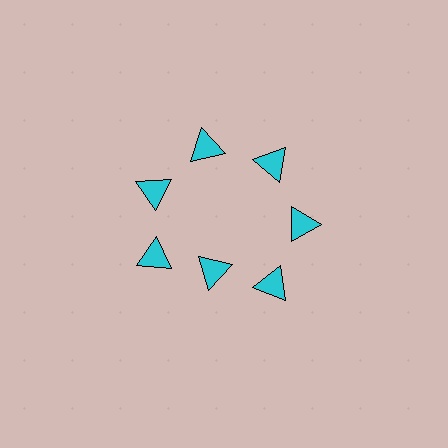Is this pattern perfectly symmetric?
No. The 7 cyan triangles are arranged in a ring, but one element near the 6 o'clock position is pulled inward toward the center, breaking the 7-fold rotational symmetry.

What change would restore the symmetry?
The symmetry would be restored by moving it outward, back onto the ring so that all 7 triangles sit at equal angles and equal distance from the center.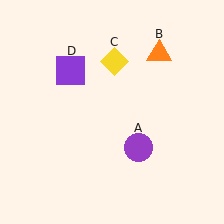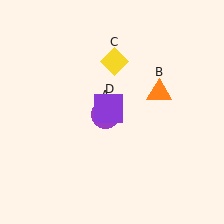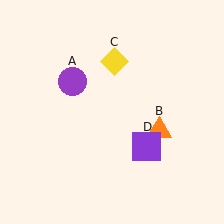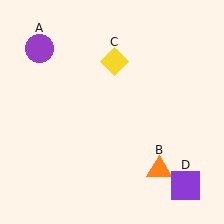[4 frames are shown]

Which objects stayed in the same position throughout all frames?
Yellow diamond (object C) remained stationary.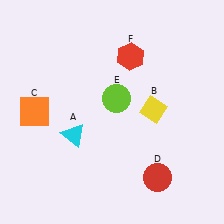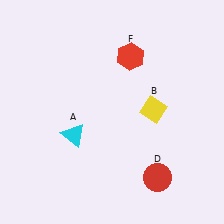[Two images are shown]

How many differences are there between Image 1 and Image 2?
There are 2 differences between the two images.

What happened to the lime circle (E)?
The lime circle (E) was removed in Image 2. It was in the top-right area of Image 1.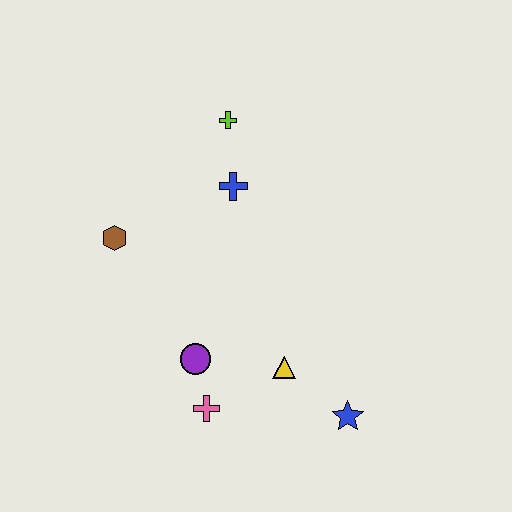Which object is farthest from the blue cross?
The blue star is farthest from the blue cross.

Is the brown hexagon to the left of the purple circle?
Yes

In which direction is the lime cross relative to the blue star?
The lime cross is above the blue star.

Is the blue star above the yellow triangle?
No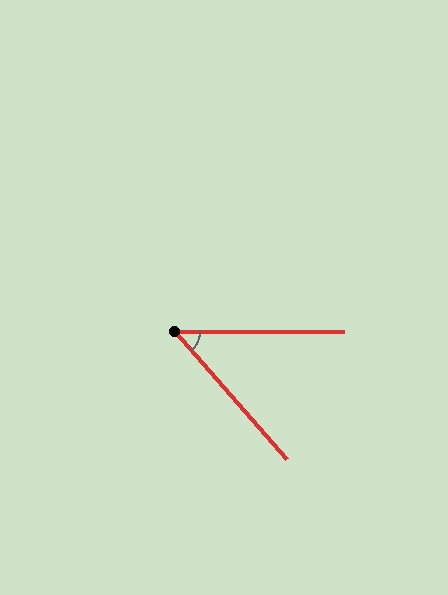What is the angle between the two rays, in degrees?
Approximately 49 degrees.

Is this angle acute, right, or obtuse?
It is acute.